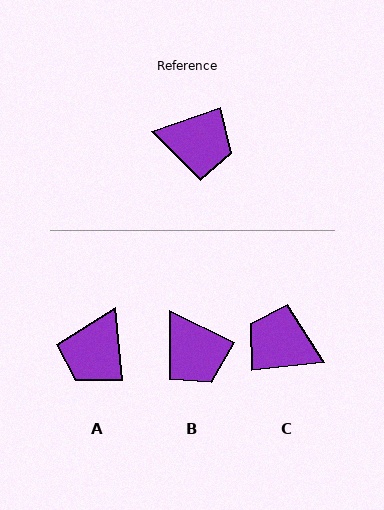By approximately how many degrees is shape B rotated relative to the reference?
Approximately 45 degrees clockwise.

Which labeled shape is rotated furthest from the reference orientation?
C, about 167 degrees away.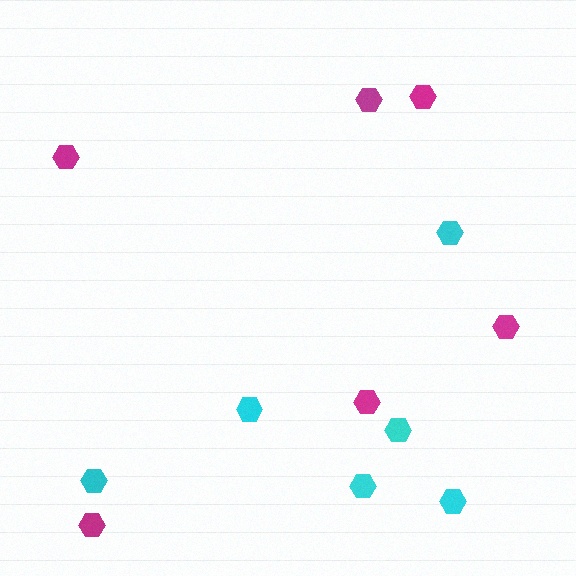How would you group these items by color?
There are 2 groups: one group of cyan hexagons (6) and one group of magenta hexagons (6).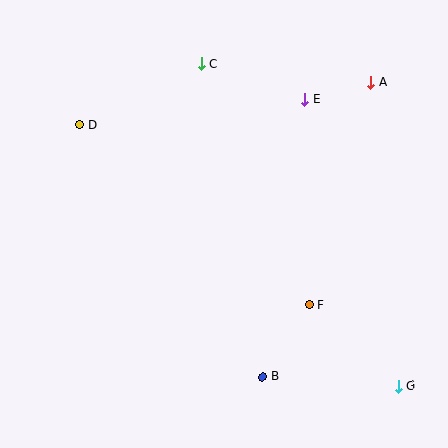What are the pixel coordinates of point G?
Point G is at (399, 386).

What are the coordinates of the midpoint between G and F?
The midpoint between G and F is at (354, 345).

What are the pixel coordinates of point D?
Point D is at (79, 125).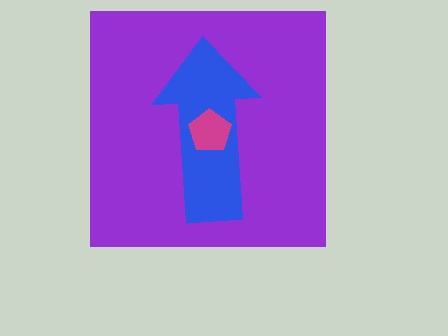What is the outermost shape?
The purple square.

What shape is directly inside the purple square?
The blue arrow.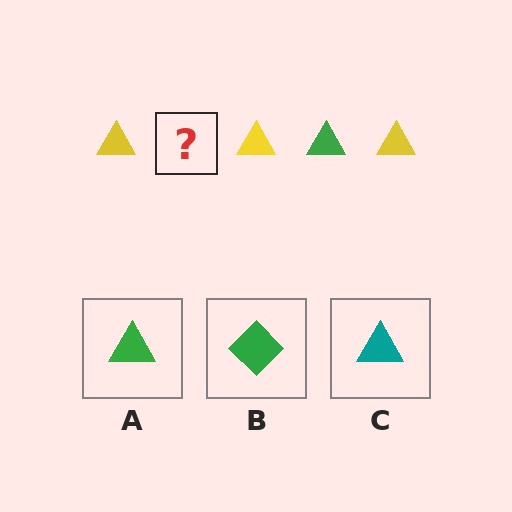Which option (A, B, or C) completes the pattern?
A.